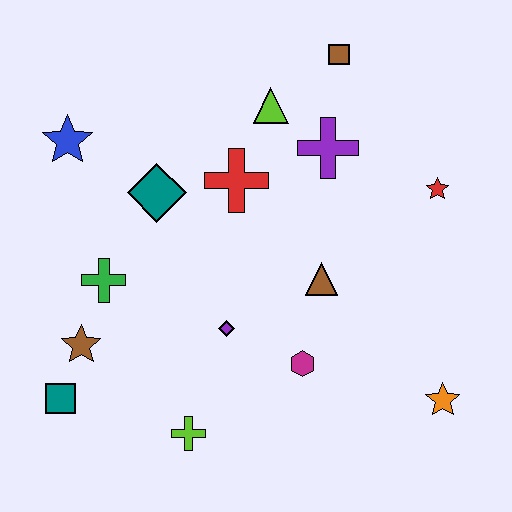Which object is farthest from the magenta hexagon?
The blue star is farthest from the magenta hexagon.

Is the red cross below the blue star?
Yes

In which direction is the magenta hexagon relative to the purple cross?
The magenta hexagon is below the purple cross.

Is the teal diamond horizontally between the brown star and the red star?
Yes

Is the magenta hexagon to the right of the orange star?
No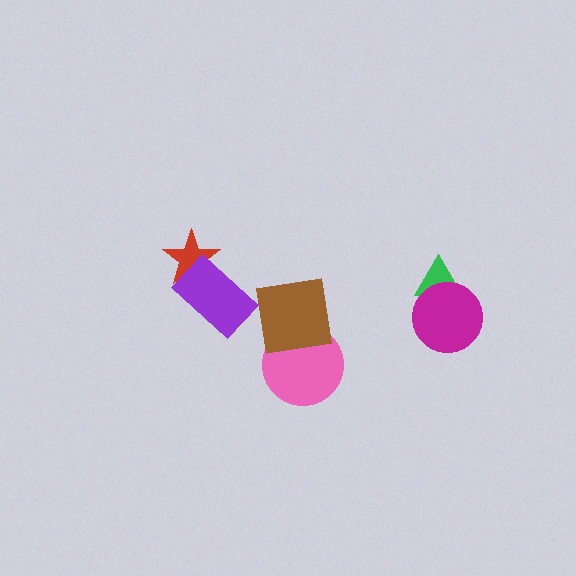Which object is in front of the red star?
The purple rectangle is in front of the red star.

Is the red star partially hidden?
Yes, it is partially covered by another shape.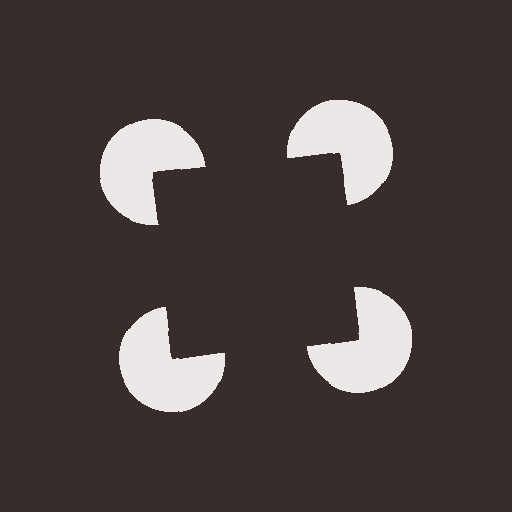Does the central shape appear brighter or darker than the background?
It typically appears slightly darker than the background, even though no actual brightness change is drawn.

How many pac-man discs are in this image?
There are 4 — one at each vertex of the illusory square.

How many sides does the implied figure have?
4 sides.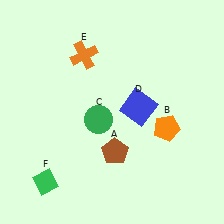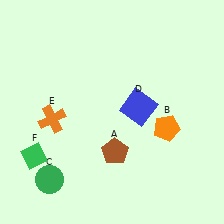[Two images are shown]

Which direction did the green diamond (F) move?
The green diamond (F) moved up.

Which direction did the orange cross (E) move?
The orange cross (E) moved down.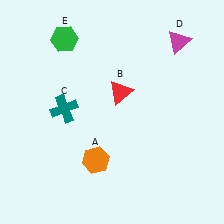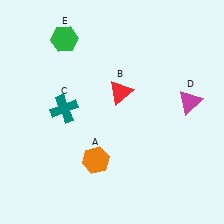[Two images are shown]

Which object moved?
The magenta triangle (D) moved down.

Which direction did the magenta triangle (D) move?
The magenta triangle (D) moved down.